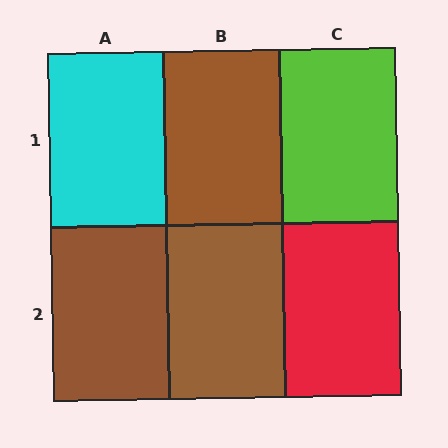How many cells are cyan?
1 cell is cyan.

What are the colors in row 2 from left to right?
Brown, brown, red.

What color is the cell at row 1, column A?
Cyan.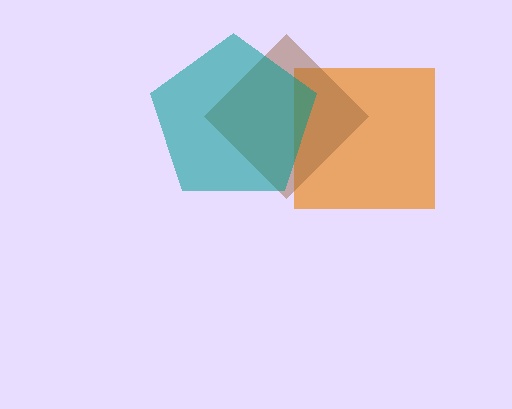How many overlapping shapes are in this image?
There are 3 overlapping shapes in the image.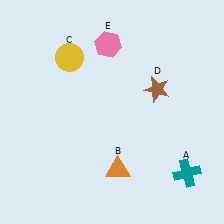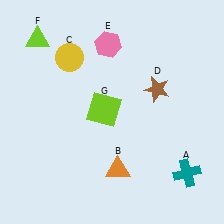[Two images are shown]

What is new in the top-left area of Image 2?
A lime square (G) was added in the top-left area of Image 2.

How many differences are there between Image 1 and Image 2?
There are 2 differences between the two images.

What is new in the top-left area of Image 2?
A lime triangle (F) was added in the top-left area of Image 2.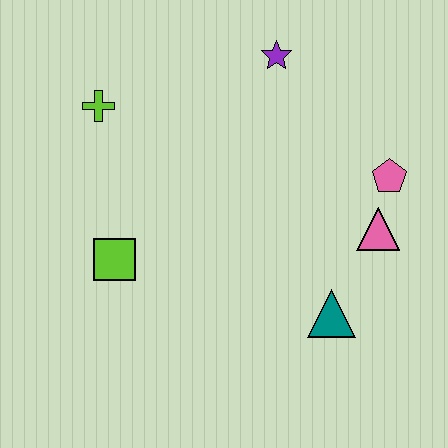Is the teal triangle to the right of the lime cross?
Yes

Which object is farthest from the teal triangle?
The lime cross is farthest from the teal triangle.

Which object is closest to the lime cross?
The lime square is closest to the lime cross.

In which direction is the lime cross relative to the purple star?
The lime cross is to the left of the purple star.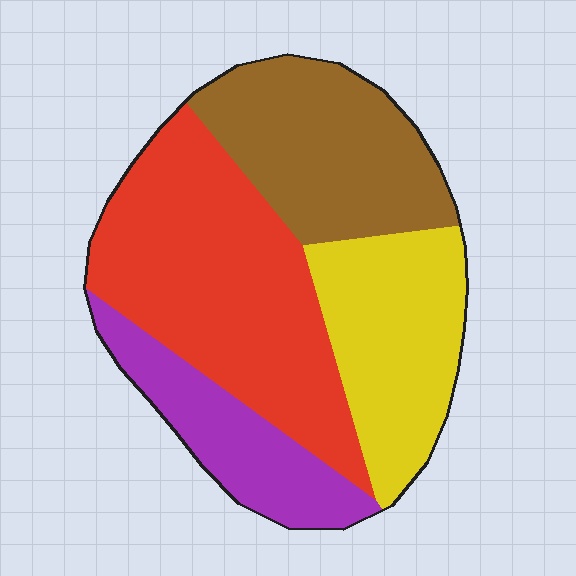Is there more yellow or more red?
Red.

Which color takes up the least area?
Purple, at roughly 15%.